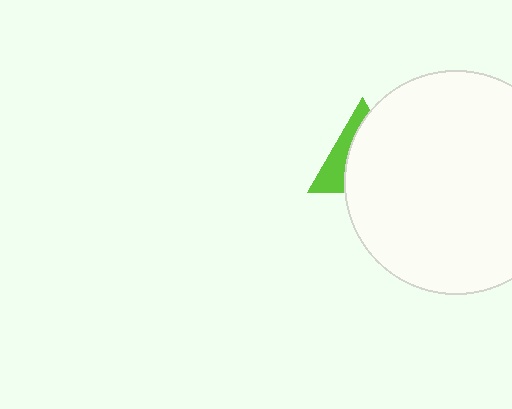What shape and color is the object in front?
The object in front is a white circle.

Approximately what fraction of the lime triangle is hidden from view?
Roughly 66% of the lime triangle is hidden behind the white circle.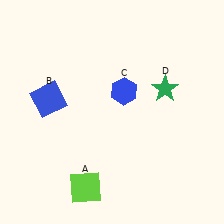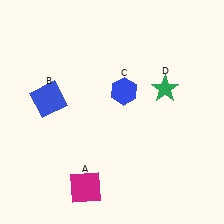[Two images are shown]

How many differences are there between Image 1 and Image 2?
There is 1 difference between the two images.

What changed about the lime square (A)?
In Image 1, A is lime. In Image 2, it changed to magenta.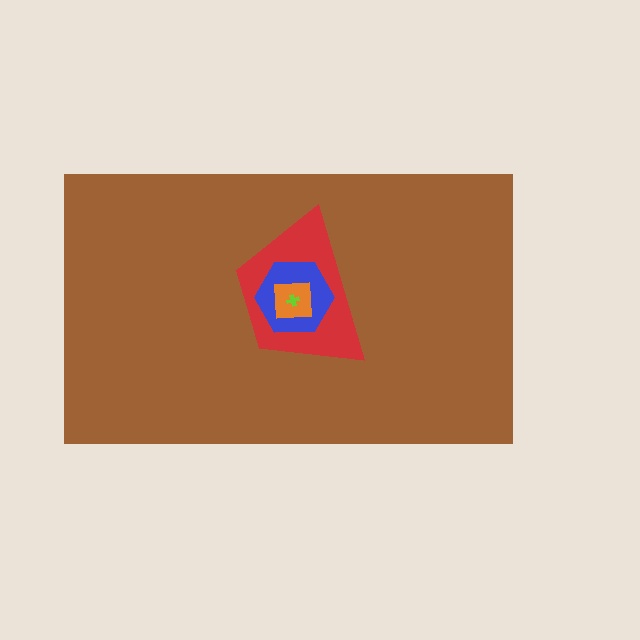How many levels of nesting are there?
5.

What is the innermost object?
The lime cross.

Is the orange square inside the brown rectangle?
Yes.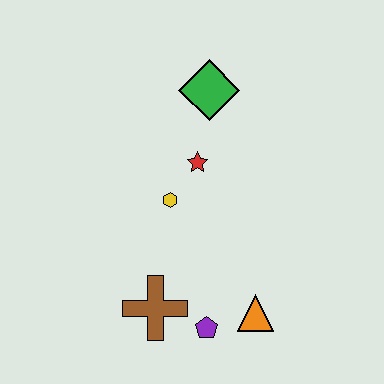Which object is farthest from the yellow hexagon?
The orange triangle is farthest from the yellow hexagon.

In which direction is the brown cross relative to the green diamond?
The brown cross is below the green diamond.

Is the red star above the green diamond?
No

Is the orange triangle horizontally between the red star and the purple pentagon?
No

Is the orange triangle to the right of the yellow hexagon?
Yes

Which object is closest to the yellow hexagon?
The red star is closest to the yellow hexagon.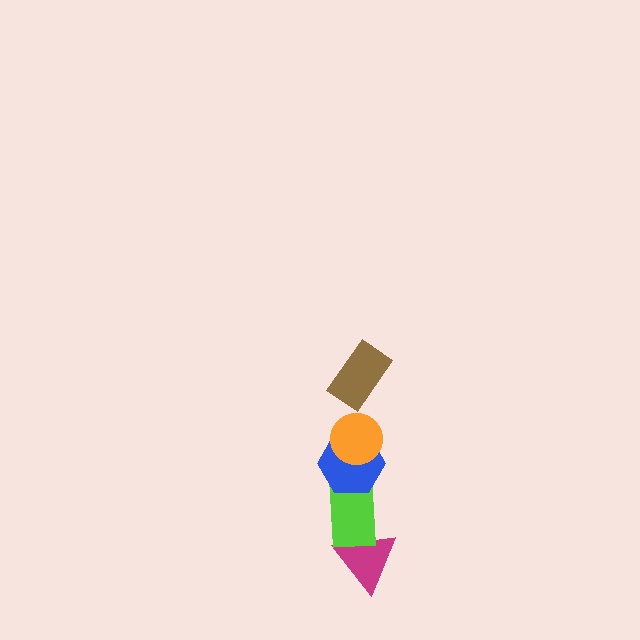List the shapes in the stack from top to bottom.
From top to bottom: the brown rectangle, the orange circle, the blue hexagon, the lime rectangle, the magenta triangle.